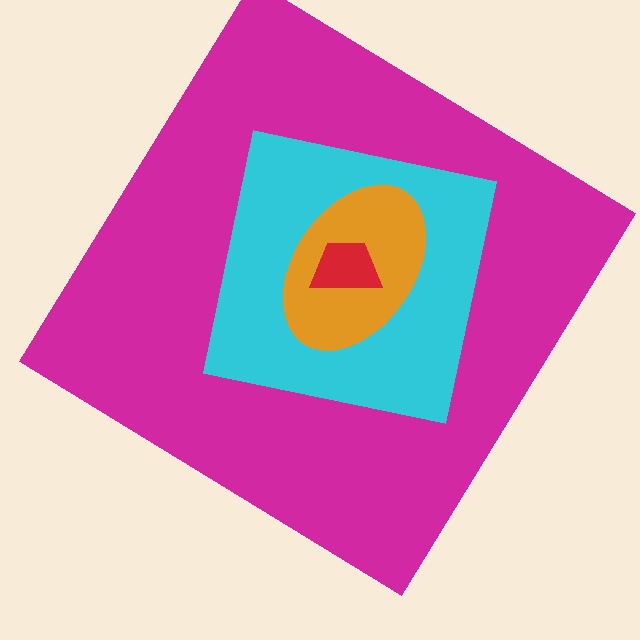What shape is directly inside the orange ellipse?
The red trapezoid.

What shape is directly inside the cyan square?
The orange ellipse.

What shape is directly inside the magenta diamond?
The cyan square.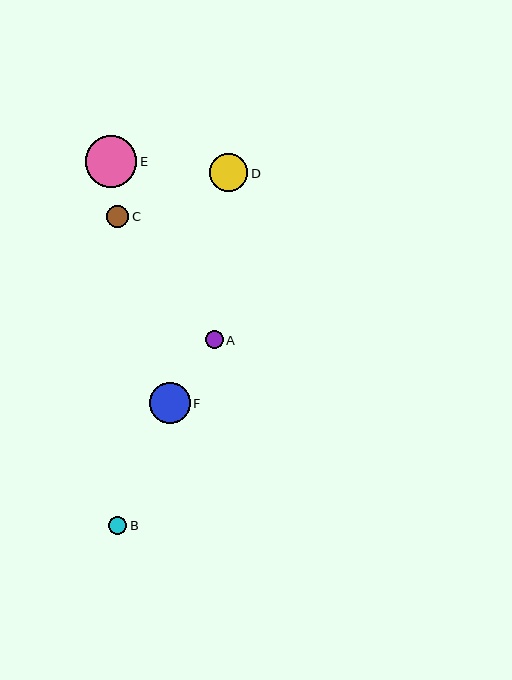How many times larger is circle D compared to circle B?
Circle D is approximately 2.1 times the size of circle B.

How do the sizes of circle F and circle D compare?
Circle F and circle D are approximately the same size.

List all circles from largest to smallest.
From largest to smallest: E, F, D, C, B, A.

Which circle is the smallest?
Circle A is the smallest with a size of approximately 18 pixels.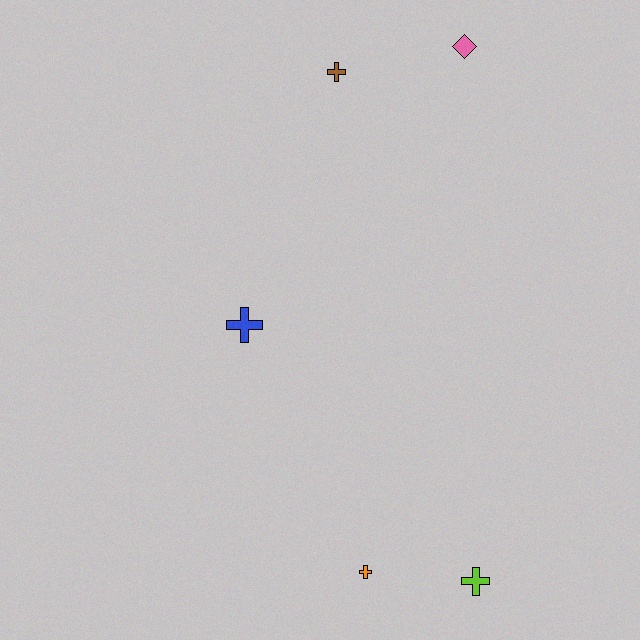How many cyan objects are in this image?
There are no cyan objects.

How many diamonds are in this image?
There is 1 diamond.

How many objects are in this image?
There are 5 objects.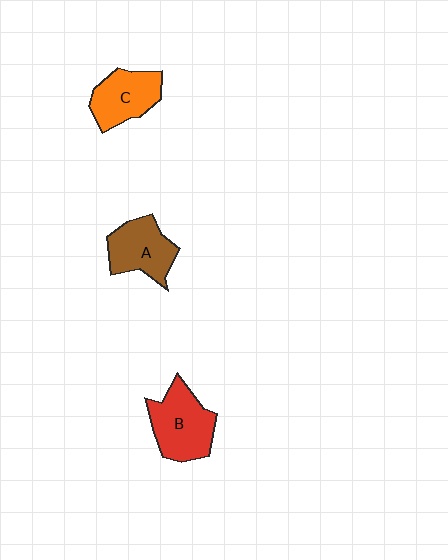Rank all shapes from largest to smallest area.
From largest to smallest: B (red), A (brown), C (orange).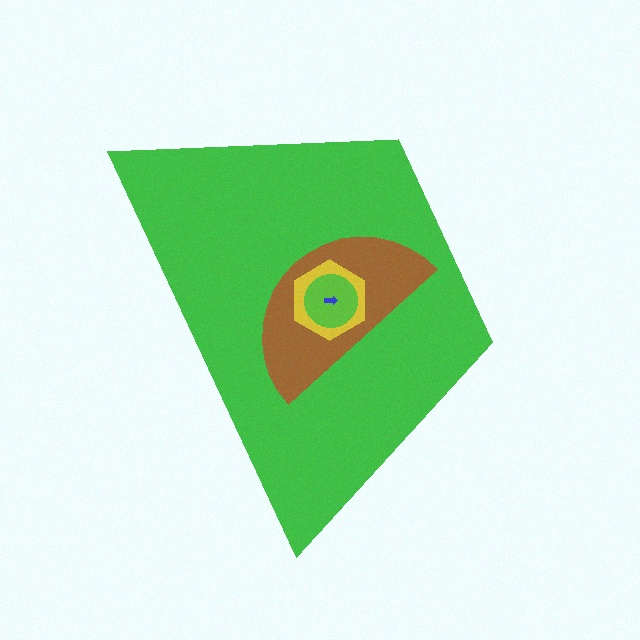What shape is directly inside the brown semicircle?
The yellow hexagon.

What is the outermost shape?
The green trapezoid.